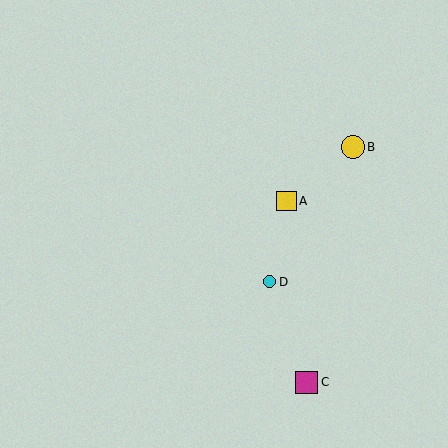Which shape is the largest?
The yellow circle (labeled B) is the largest.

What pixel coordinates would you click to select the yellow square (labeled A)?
Click at (286, 201) to select the yellow square A.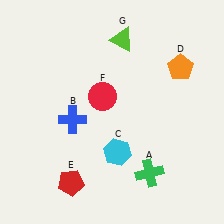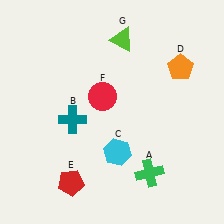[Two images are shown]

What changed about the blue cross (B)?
In Image 1, B is blue. In Image 2, it changed to teal.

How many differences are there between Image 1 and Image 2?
There is 1 difference between the two images.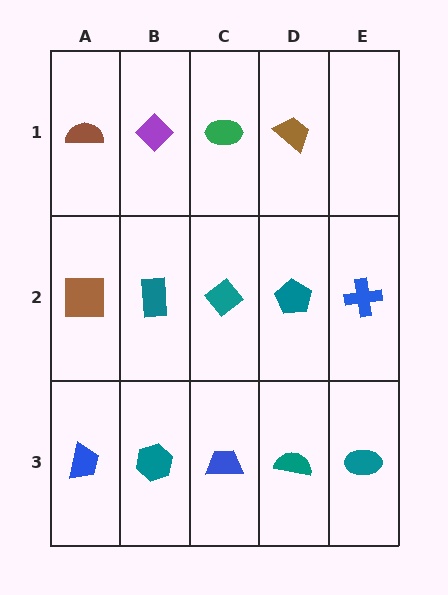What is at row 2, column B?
A teal rectangle.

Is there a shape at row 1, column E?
No, that cell is empty.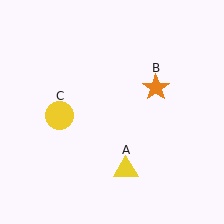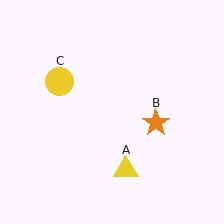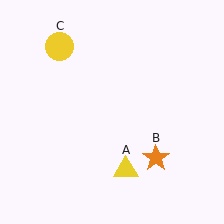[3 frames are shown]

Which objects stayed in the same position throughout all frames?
Yellow triangle (object A) remained stationary.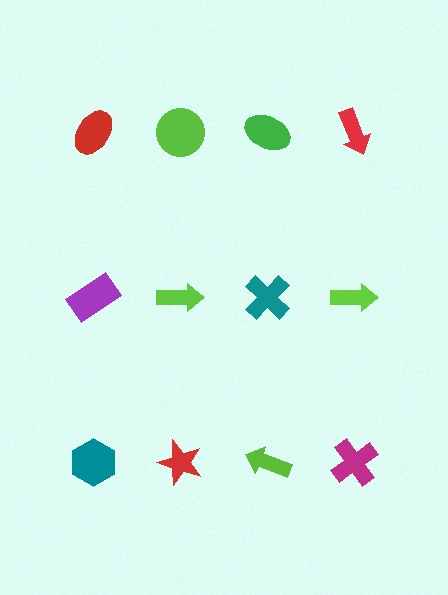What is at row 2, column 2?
A lime arrow.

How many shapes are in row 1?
4 shapes.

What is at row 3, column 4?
A magenta cross.